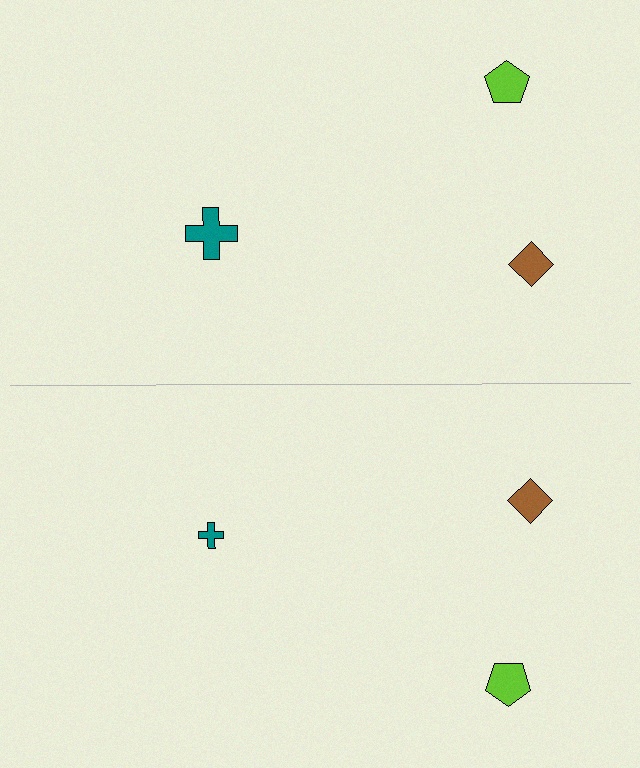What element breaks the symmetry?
The teal cross on the bottom side has a different size than its mirror counterpart.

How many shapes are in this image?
There are 6 shapes in this image.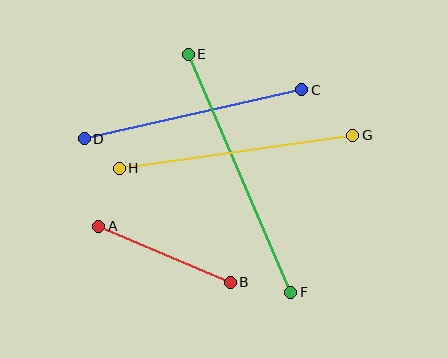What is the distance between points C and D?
The distance is approximately 223 pixels.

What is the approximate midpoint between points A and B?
The midpoint is at approximately (164, 254) pixels.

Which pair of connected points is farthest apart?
Points E and F are farthest apart.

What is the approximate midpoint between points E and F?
The midpoint is at approximately (239, 173) pixels.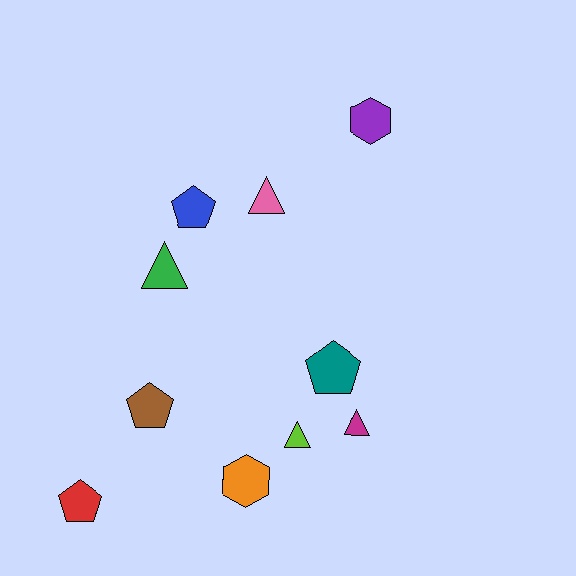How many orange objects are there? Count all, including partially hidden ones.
There is 1 orange object.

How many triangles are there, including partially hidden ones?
There are 4 triangles.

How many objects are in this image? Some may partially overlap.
There are 10 objects.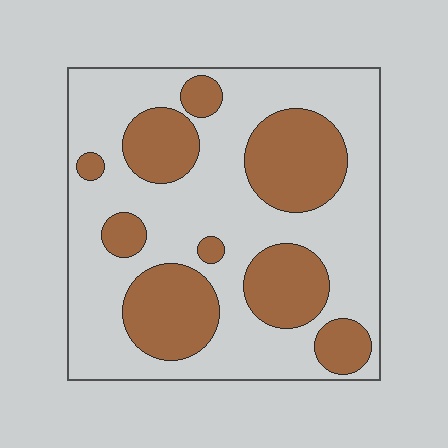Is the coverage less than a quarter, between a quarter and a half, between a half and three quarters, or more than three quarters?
Between a quarter and a half.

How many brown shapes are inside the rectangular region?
9.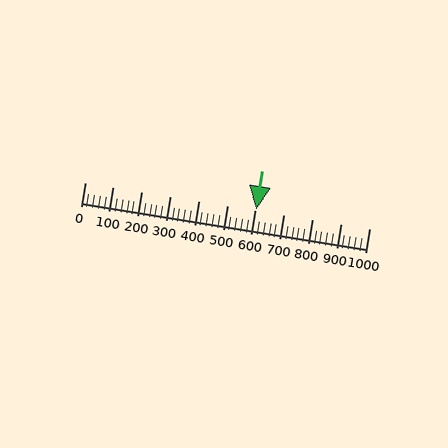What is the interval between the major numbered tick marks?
The major tick marks are spaced 100 units apart.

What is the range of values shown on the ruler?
The ruler shows values from 0 to 1000.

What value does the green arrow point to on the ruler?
The green arrow points to approximately 604.